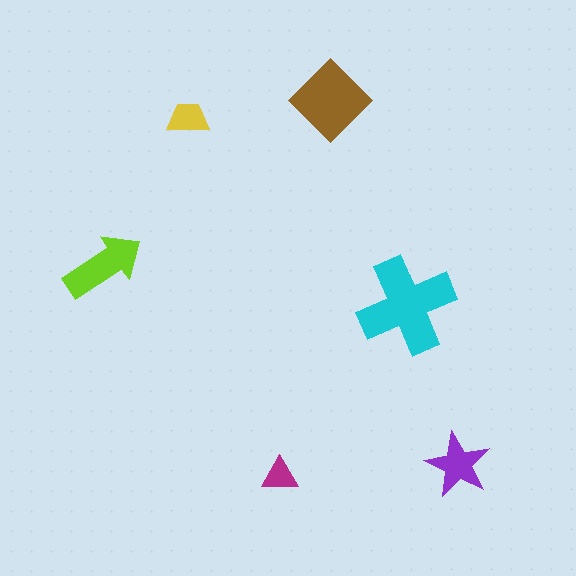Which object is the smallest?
The magenta triangle.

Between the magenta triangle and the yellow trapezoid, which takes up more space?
The yellow trapezoid.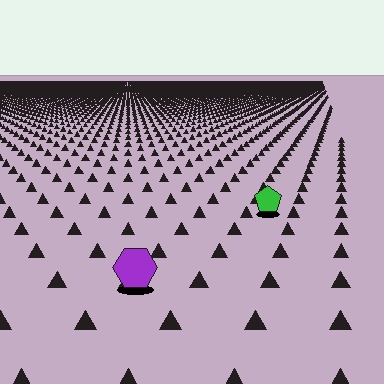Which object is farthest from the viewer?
The green pentagon is farthest from the viewer. It appears smaller and the ground texture around it is denser.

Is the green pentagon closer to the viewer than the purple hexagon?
No. The purple hexagon is closer — you can tell from the texture gradient: the ground texture is coarser near it.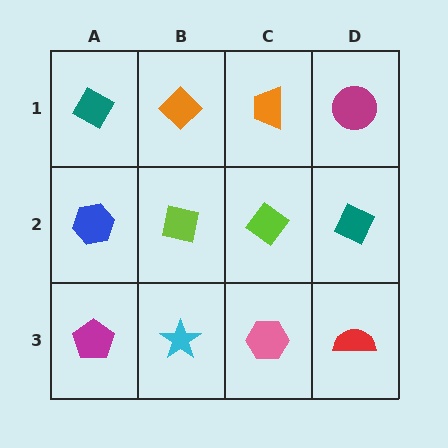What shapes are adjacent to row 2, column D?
A magenta circle (row 1, column D), a red semicircle (row 3, column D), a lime diamond (row 2, column C).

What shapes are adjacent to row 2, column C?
An orange trapezoid (row 1, column C), a pink hexagon (row 3, column C), a lime square (row 2, column B), a teal diamond (row 2, column D).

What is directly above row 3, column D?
A teal diamond.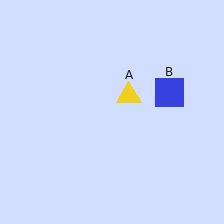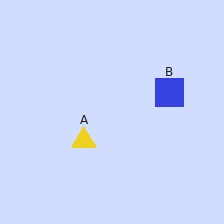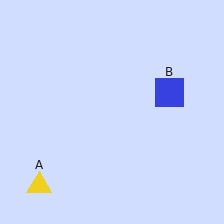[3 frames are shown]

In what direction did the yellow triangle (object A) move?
The yellow triangle (object A) moved down and to the left.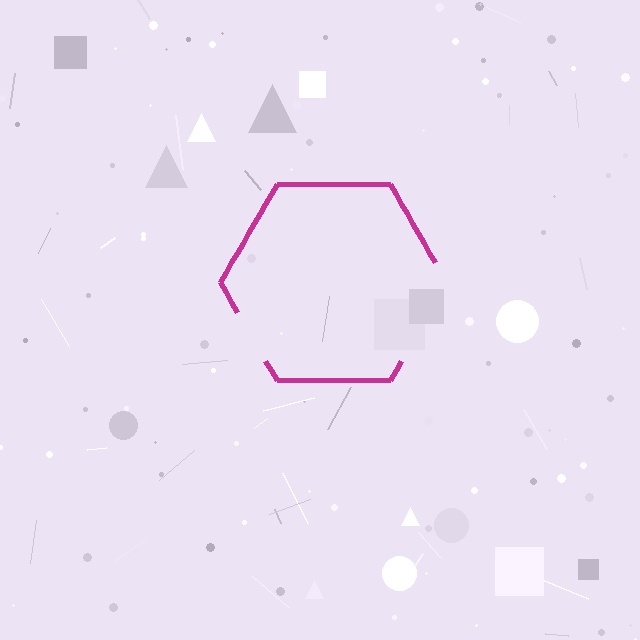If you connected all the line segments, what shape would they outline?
They would outline a hexagon.